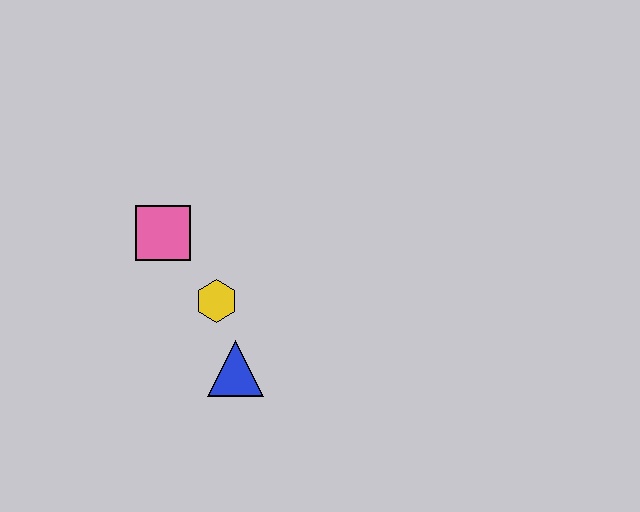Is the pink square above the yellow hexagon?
Yes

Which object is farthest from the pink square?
The blue triangle is farthest from the pink square.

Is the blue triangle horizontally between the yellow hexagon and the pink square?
No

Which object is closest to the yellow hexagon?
The blue triangle is closest to the yellow hexagon.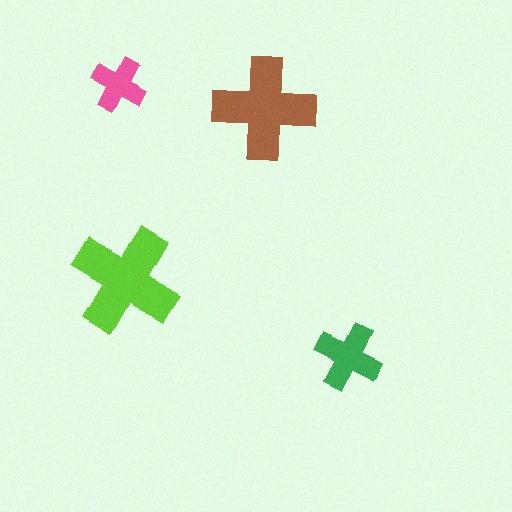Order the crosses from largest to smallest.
the lime one, the brown one, the green one, the pink one.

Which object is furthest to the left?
The pink cross is leftmost.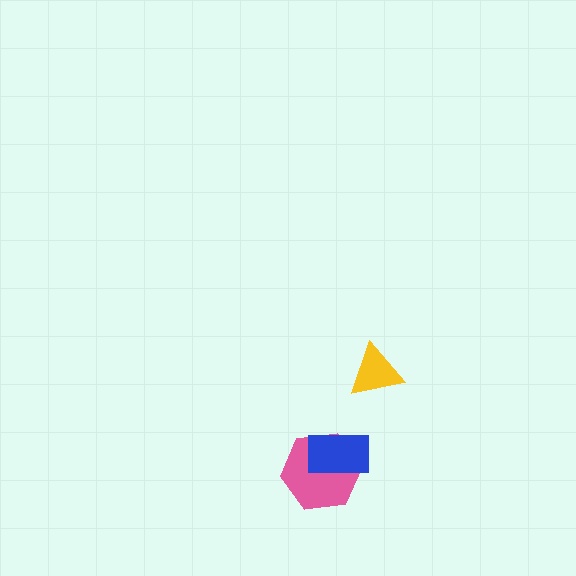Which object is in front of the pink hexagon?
The blue rectangle is in front of the pink hexagon.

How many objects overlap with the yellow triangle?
0 objects overlap with the yellow triangle.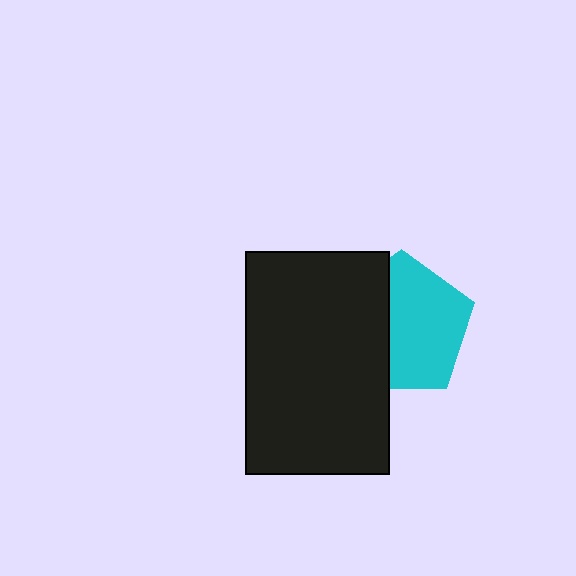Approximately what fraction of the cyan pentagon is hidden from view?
Roughly 39% of the cyan pentagon is hidden behind the black rectangle.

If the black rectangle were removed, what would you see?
You would see the complete cyan pentagon.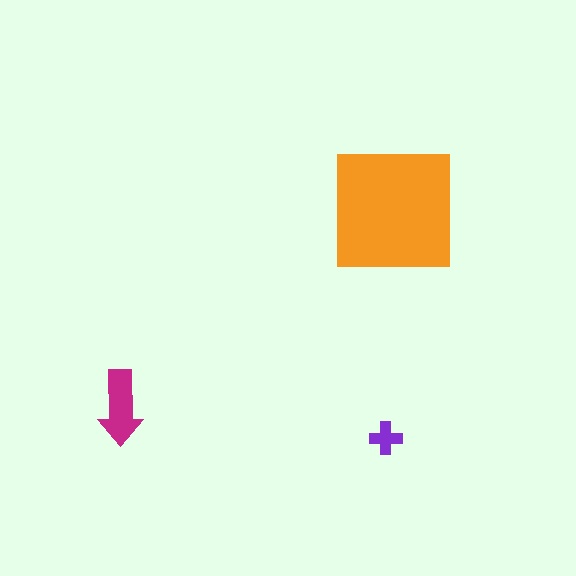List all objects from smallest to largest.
The purple cross, the magenta arrow, the orange square.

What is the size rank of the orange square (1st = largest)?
1st.